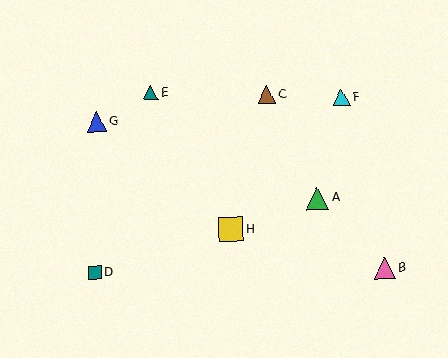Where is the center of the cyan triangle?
The center of the cyan triangle is at (341, 98).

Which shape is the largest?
The yellow square (labeled H) is the largest.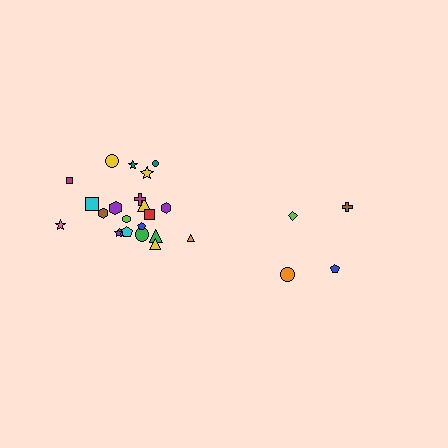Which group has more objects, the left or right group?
The left group.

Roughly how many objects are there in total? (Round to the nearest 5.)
Roughly 25 objects in total.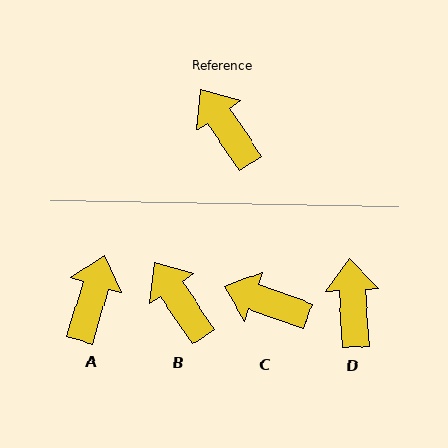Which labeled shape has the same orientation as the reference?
B.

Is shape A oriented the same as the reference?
No, it is off by about 50 degrees.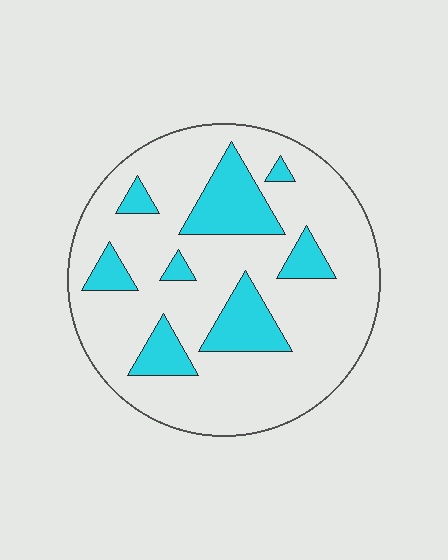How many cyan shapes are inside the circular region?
8.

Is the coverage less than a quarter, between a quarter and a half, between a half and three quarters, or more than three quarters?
Less than a quarter.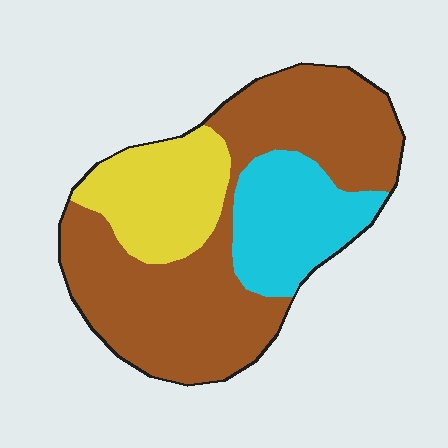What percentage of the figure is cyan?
Cyan covers around 20% of the figure.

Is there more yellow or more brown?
Brown.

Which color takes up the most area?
Brown, at roughly 60%.